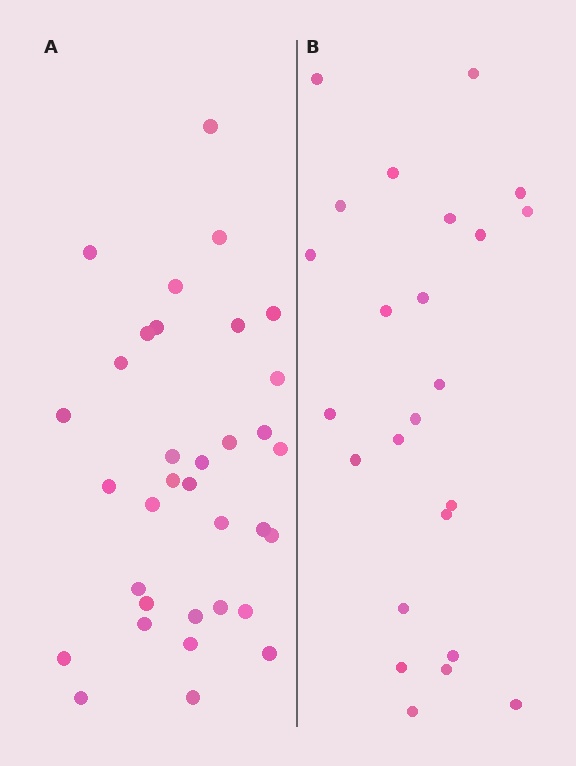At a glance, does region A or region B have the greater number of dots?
Region A (the left region) has more dots.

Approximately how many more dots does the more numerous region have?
Region A has roughly 10 or so more dots than region B.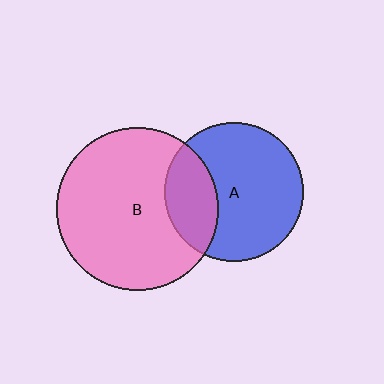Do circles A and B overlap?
Yes.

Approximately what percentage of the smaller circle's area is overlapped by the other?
Approximately 25%.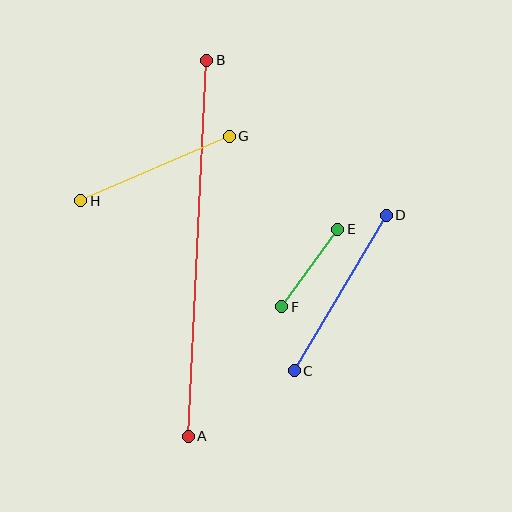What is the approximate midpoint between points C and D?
The midpoint is at approximately (340, 293) pixels.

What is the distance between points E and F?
The distance is approximately 96 pixels.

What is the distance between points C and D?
The distance is approximately 181 pixels.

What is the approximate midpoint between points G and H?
The midpoint is at approximately (155, 168) pixels.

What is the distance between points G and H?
The distance is approximately 162 pixels.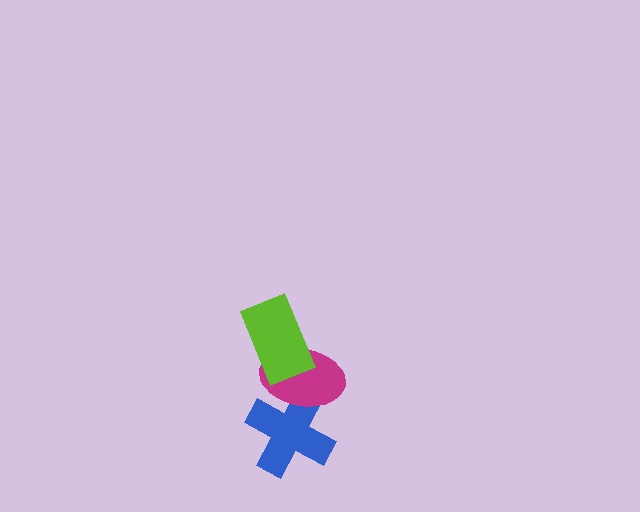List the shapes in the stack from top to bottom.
From top to bottom: the lime rectangle, the magenta ellipse, the blue cross.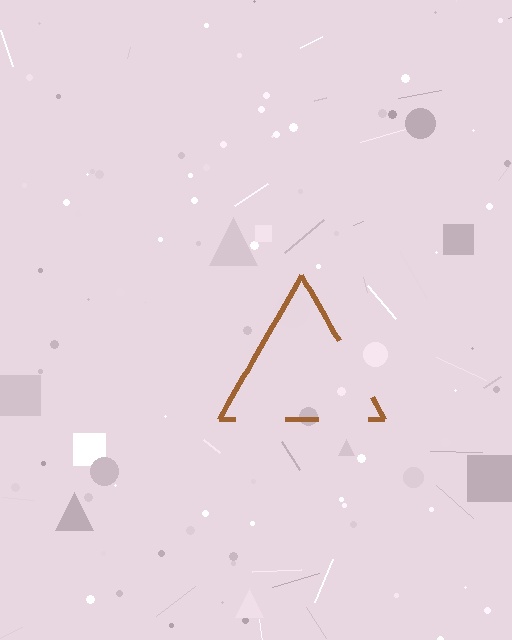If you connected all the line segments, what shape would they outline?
They would outline a triangle.